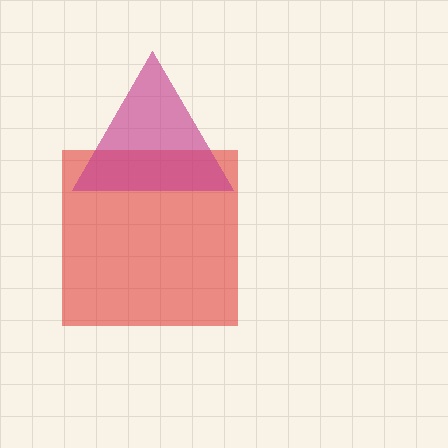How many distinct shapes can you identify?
There are 2 distinct shapes: a red square, a magenta triangle.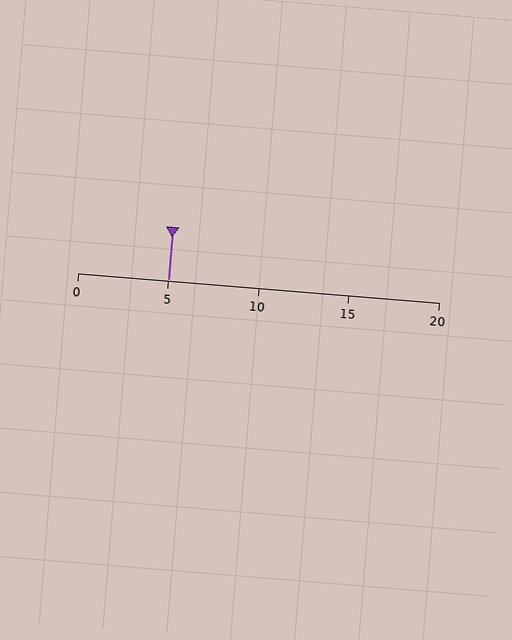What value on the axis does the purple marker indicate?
The marker indicates approximately 5.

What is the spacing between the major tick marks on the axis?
The major ticks are spaced 5 apart.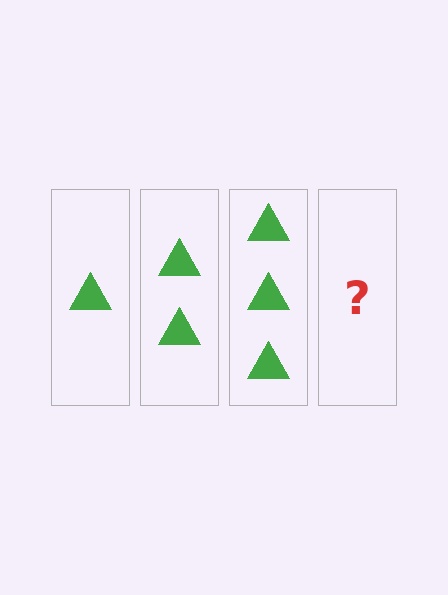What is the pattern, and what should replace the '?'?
The pattern is that each step adds one more triangle. The '?' should be 4 triangles.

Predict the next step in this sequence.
The next step is 4 triangles.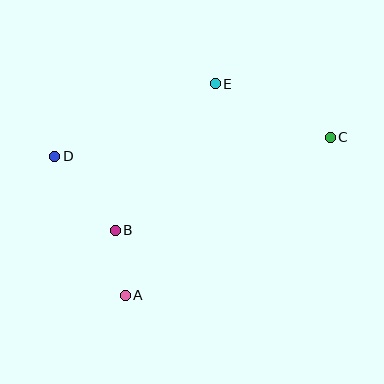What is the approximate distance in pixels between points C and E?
The distance between C and E is approximately 127 pixels.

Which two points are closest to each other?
Points A and B are closest to each other.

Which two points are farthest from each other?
Points C and D are farthest from each other.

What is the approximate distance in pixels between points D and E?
The distance between D and E is approximately 176 pixels.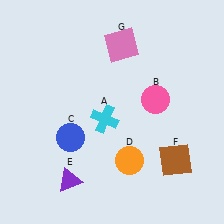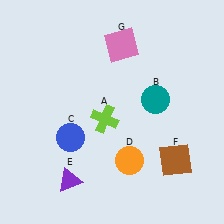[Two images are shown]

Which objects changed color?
A changed from cyan to lime. B changed from pink to teal.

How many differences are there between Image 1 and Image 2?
There are 2 differences between the two images.